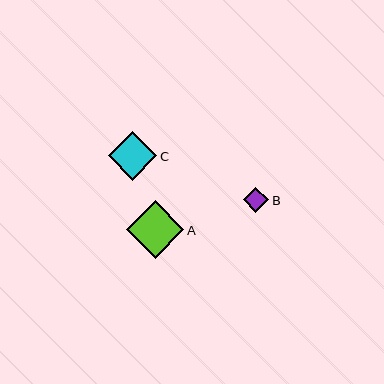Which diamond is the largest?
Diamond A is the largest with a size of approximately 57 pixels.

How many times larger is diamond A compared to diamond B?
Diamond A is approximately 2.2 times the size of diamond B.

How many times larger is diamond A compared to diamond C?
Diamond A is approximately 1.2 times the size of diamond C.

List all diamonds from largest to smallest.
From largest to smallest: A, C, B.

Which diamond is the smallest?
Diamond B is the smallest with a size of approximately 26 pixels.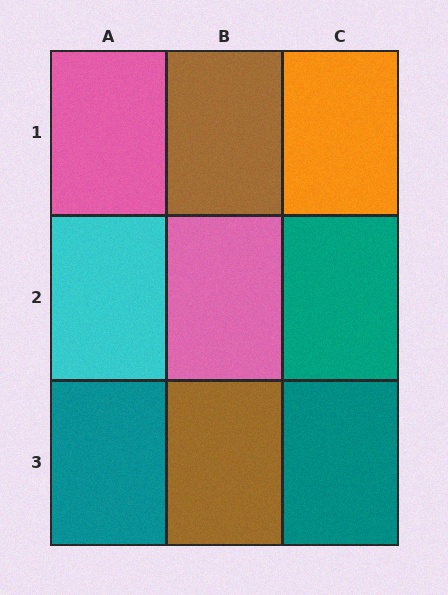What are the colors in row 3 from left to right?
Teal, brown, teal.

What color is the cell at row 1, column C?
Orange.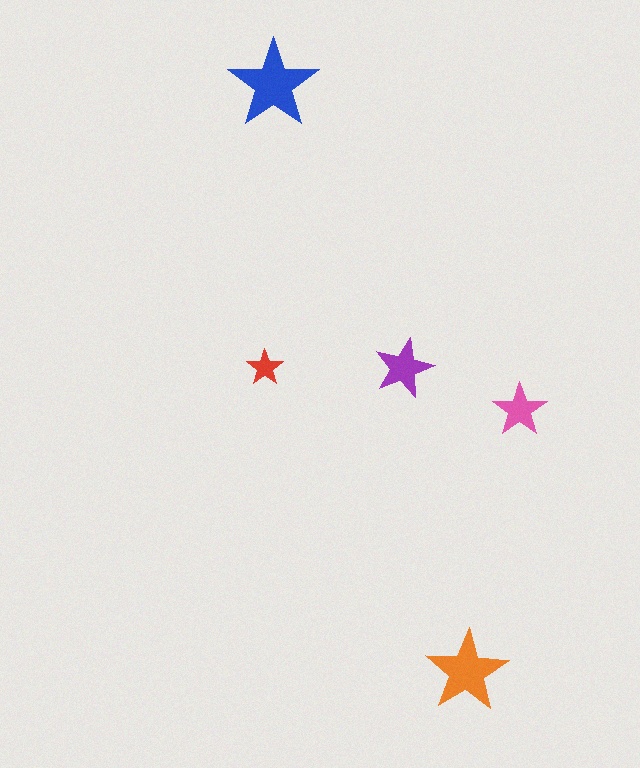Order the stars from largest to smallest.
the blue one, the orange one, the purple one, the pink one, the red one.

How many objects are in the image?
There are 5 objects in the image.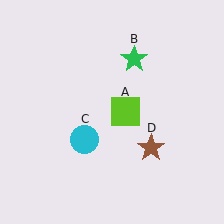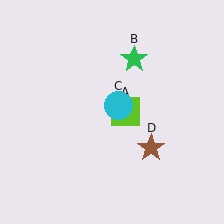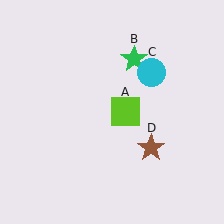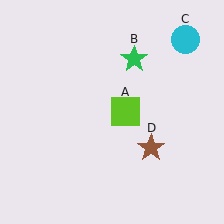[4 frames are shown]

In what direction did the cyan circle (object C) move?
The cyan circle (object C) moved up and to the right.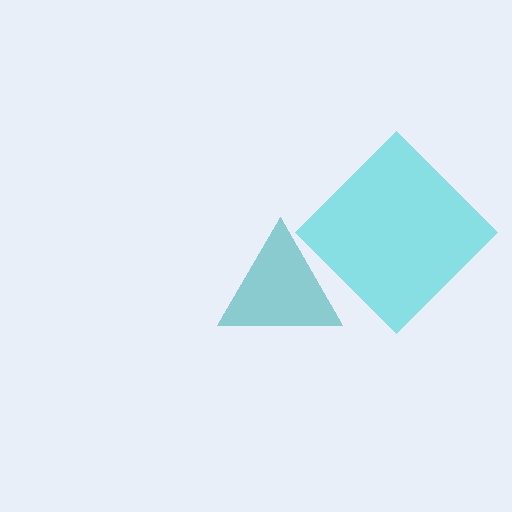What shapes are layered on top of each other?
The layered shapes are: a teal triangle, a cyan diamond.